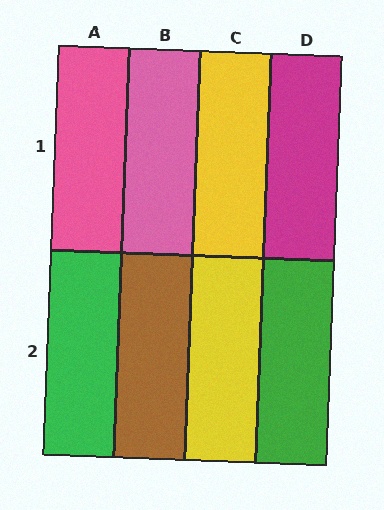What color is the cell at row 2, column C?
Yellow.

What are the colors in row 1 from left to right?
Pink, pink, yellow, magenta.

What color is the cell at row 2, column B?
Brown.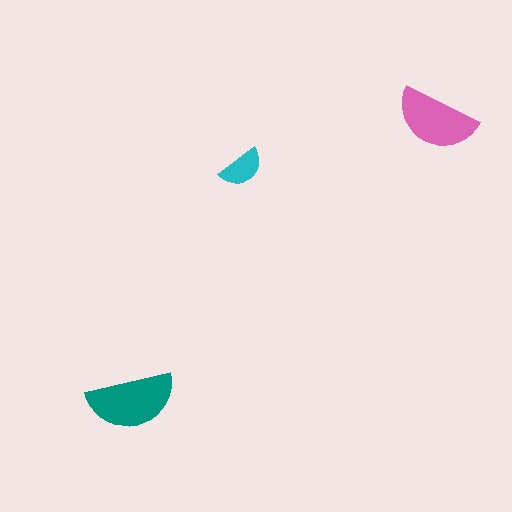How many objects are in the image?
There are 3 objects in the image.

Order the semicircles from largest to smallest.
the teal one, the pink one, the cyan one.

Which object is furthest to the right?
The pink semicircle is rightmost.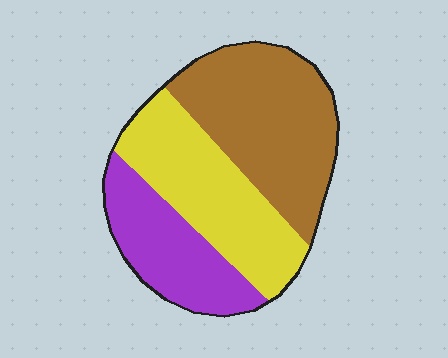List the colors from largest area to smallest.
From largest to smallest: brown, yellow, purple.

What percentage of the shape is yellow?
Yellow covers 34% of the shape.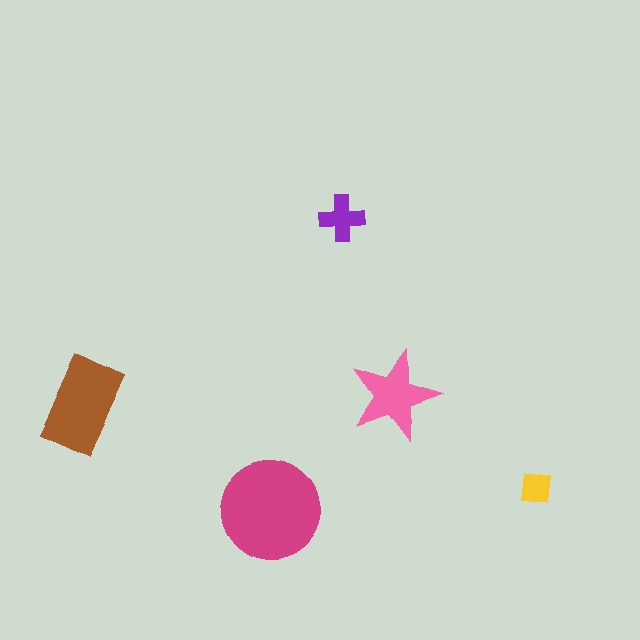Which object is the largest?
The magenta circle.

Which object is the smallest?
The yellow square.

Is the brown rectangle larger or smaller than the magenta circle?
Smaller.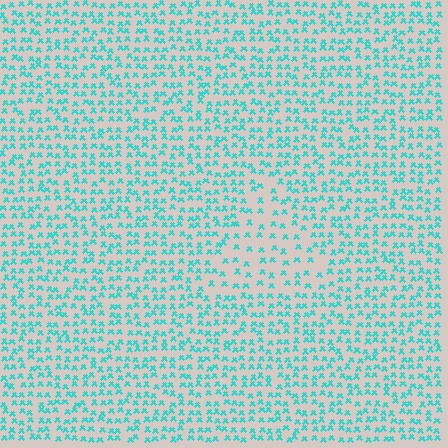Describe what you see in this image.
The image contains small cyan elements arranged at two different densities. A triangle-shaped region is visible where the elements are less densely packed than the surrounding area.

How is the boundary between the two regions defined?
The boundary is defined by a change in element density (approximately 1.9x ratio). All elements are the same color, size, and shape.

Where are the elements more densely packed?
The elements are more densely packed outside the triangle boundary.